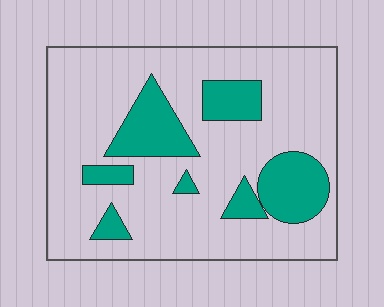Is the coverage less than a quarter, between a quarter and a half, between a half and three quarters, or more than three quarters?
Less than a quarter.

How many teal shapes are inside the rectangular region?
7.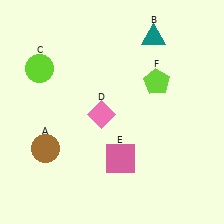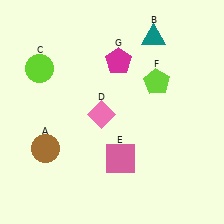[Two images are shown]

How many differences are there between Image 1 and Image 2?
There is 1 difference between the two images.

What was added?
A magenta pentagon (G) was added in Image 2.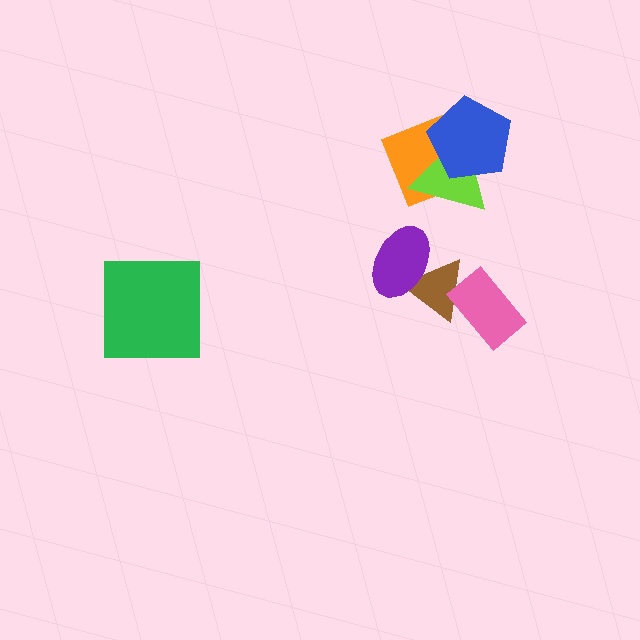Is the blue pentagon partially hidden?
No, no other shape covers it.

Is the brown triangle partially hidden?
Yes, it is partially covered by another shape.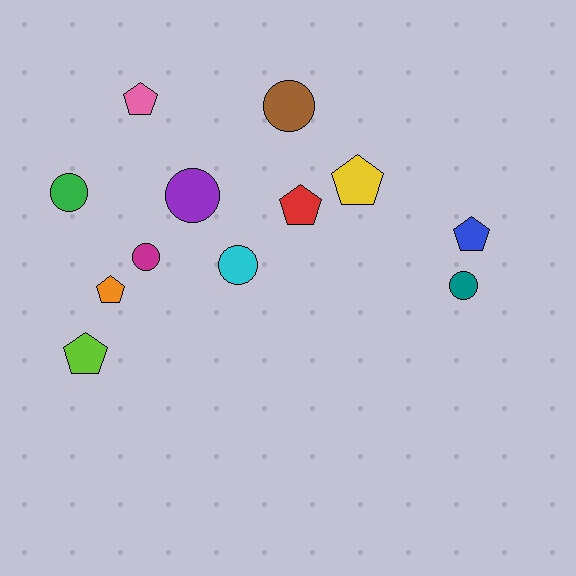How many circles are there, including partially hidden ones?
There are 6 circles.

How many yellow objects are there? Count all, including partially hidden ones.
There is 1 yellow object.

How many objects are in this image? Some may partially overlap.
There are 12 objects.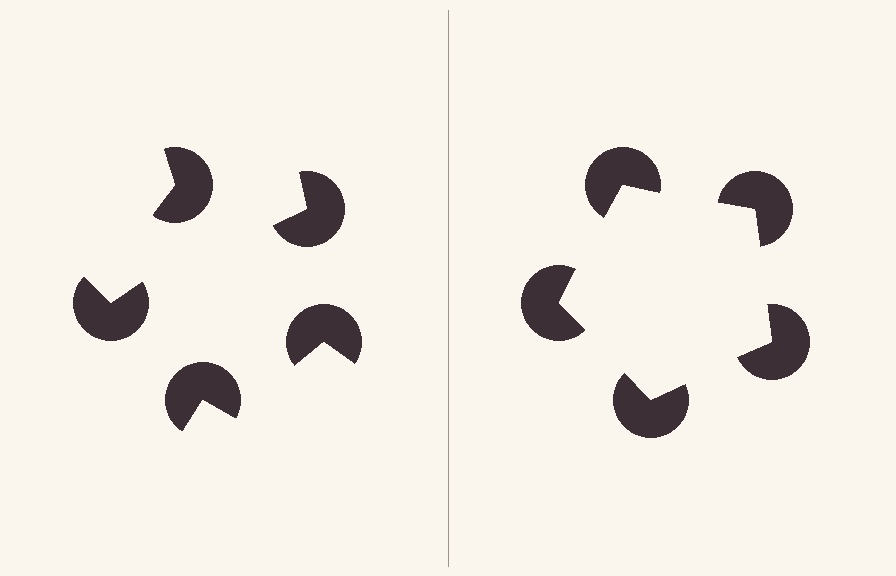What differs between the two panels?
The pac-man discs are positioned identically on both sides; only the wedge orientations differ. On the right they align to a pentagon; on the left they are misaligned.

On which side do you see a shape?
An illusory pentagon appears on the right side. On the left side the wedge cuts are rotated, so no coherent shape forms.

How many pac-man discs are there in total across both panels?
10 — 5 on each side.